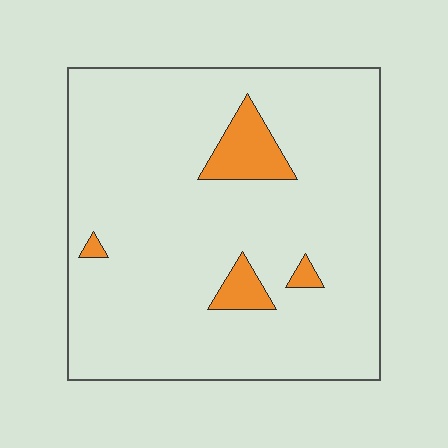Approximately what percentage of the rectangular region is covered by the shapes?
Approximately 10%.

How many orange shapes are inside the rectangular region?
4.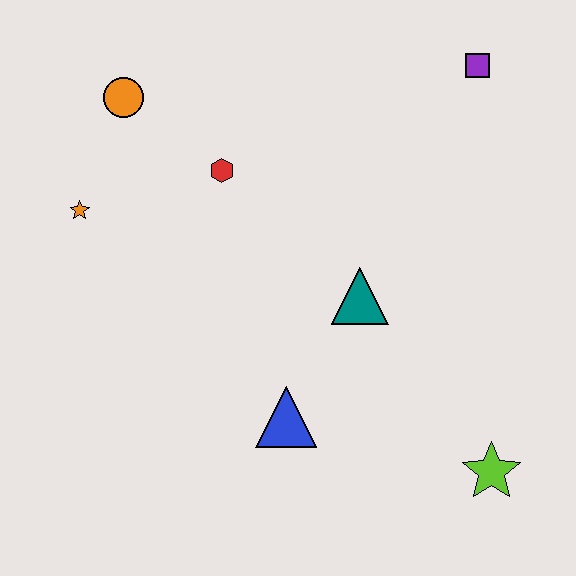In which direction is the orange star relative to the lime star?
The orange star is to the left of the lime star.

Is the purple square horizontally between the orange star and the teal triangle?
No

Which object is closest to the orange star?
The orange circle is closest to the orange star.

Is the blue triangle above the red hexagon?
No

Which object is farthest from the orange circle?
The lime star is farthest from the orange circle.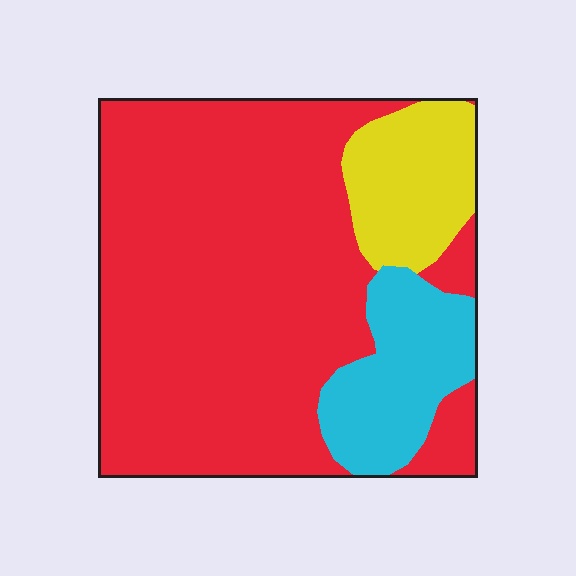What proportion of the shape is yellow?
Yellow takes up less than a sixth of the shape.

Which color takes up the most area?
Red, at roughly 70%.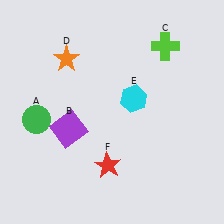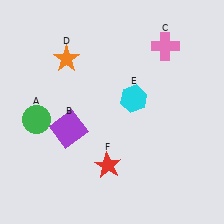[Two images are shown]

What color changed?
The cross (C) changed from lime in Image 1 to pink in Image 2.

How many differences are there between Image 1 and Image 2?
There is 1 difference between the two images.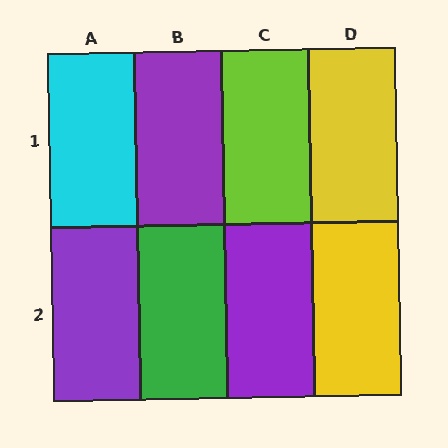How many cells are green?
1 cell is green.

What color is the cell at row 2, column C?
Purple.